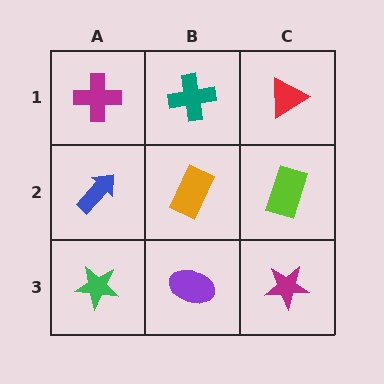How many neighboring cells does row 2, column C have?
3.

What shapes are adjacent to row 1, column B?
An orange rectangle (row 2, column B), a magenta cross (row 1, column A), a red triangle (row 1, column C).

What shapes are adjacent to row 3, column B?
An orange rectangle (row 2, column B), a green star (row 3, column A), a magenta star (row 3, column C).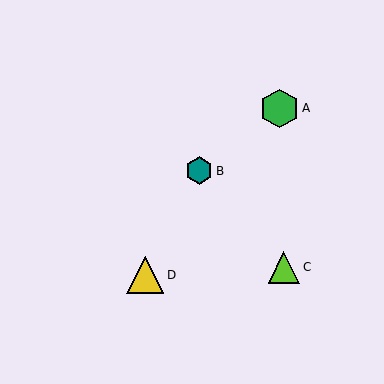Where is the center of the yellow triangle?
The center of the yellow triangle is at (145, 275).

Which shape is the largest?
The green hexagon (labeled A) is the largest.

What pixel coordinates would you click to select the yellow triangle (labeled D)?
Click at (145, 275) to select the yellow triangle D.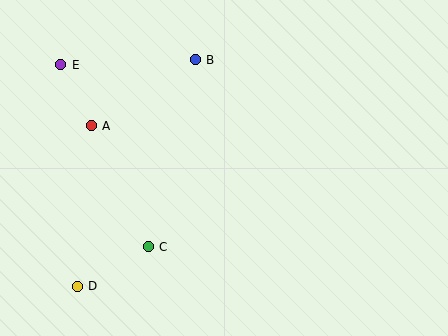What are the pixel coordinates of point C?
Point C is at (148, 247).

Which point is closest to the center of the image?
Point C at (148, 247) is closest to the center.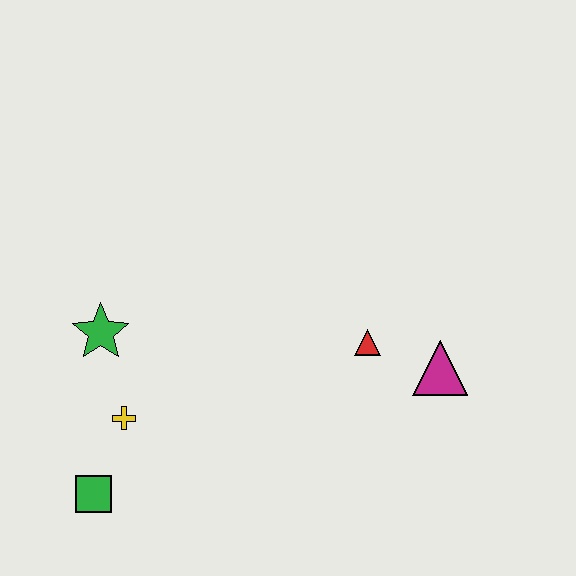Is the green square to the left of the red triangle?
Yes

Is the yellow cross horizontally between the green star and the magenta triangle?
Yes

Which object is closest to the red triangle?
The magenta triangle is closest to the red triangle.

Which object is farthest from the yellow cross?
The magenta triangle is farthest from the yellow cross.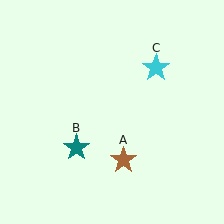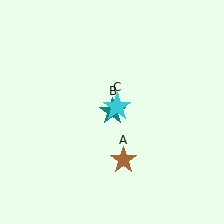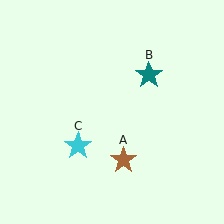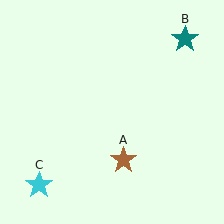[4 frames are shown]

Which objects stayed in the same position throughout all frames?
Brown star (object A) remained stationary.